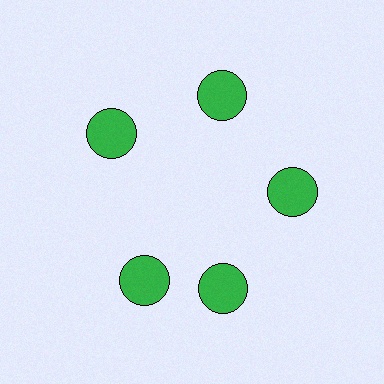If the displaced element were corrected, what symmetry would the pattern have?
It would have 5-fold rotational symmetry — the pattern would map onto itself every 72 degrees.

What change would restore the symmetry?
The symmetry would be restored by rotating it back into even spacing with its neighbors so that all 5 circles sit at equal angles and equal distance from the center.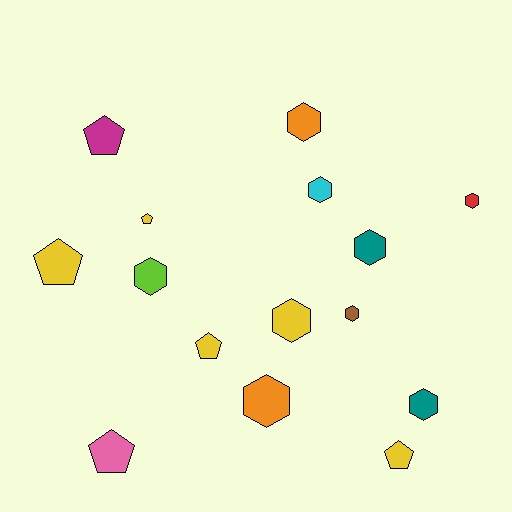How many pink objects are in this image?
There is 1 pink object.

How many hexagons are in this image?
There are 9 hexagons.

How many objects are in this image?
There are 15 objects.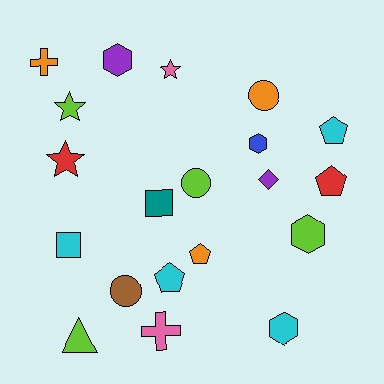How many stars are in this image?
There are 3 stars.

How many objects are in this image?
There are 20 objects.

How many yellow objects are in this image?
There are no yellow objects.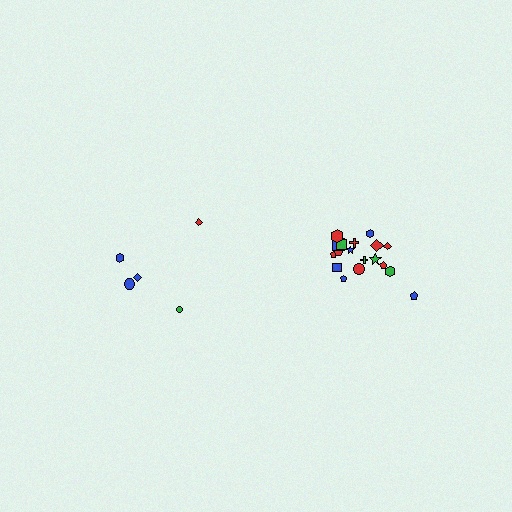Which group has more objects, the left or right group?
The right group.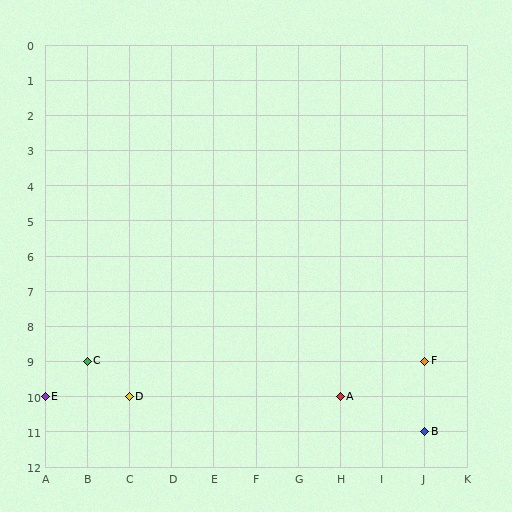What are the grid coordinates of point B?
Point B is at grid coordinates (J, 11).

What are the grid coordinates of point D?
Point D is at grid coordinates (C, 10).